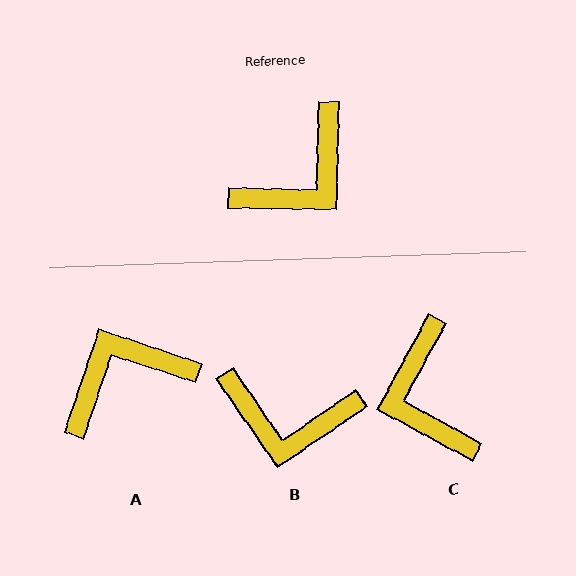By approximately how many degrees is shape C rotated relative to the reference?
Approximately 117 degrees clockwise.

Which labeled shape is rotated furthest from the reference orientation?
A, about 163 degrees away.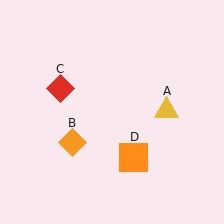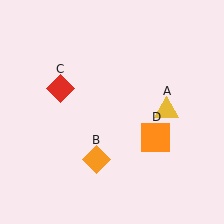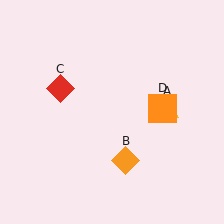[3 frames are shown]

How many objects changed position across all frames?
2 objects changed position: orange diamond (object B), orange square (object D).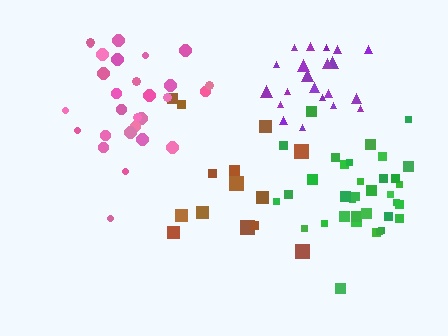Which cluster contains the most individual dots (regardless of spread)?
Green (35).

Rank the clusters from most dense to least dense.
green, purple, pink, brown.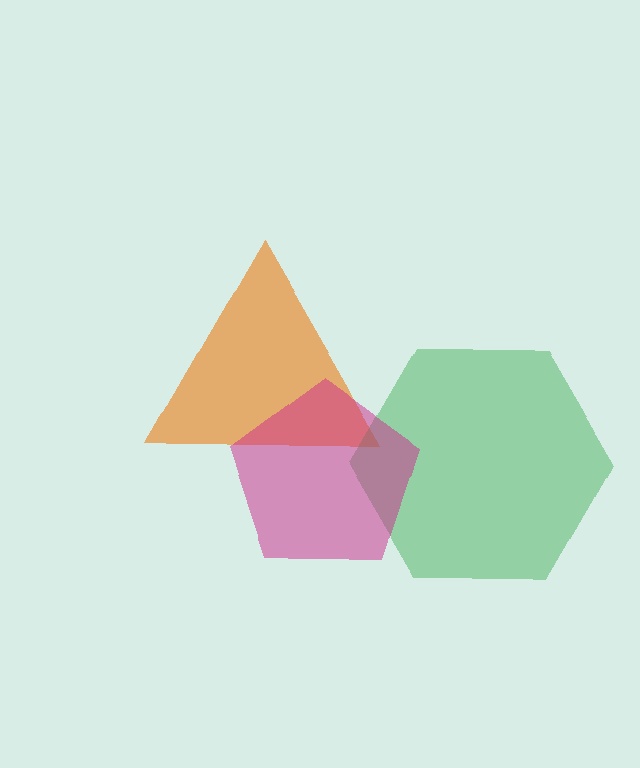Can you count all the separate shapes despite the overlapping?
Yes, there are 3 separate shapes.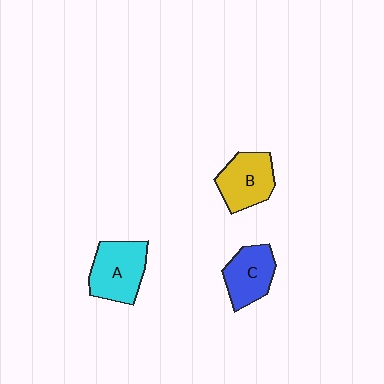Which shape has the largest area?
Shape A (cyan).